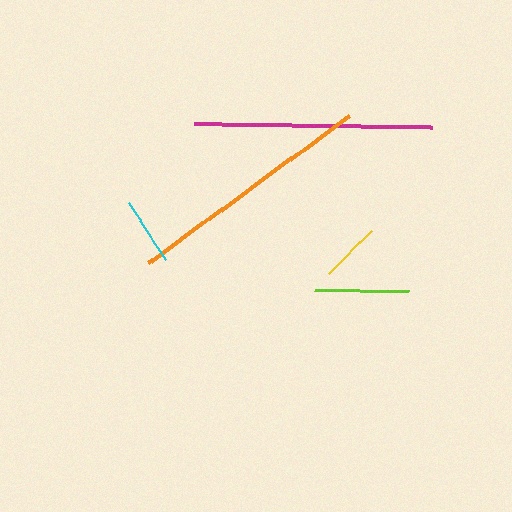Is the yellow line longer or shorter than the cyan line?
The cyan line is longer than the yellow line.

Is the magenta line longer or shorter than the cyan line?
The magenta line is longer than the cyan line.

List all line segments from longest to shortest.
From longest to shortest: orange, magenta, lime, cyan, yellow.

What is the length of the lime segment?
The lime segment is approximately 94 pixels long.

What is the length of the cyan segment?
The cyan segment is approximately 67 pixels long.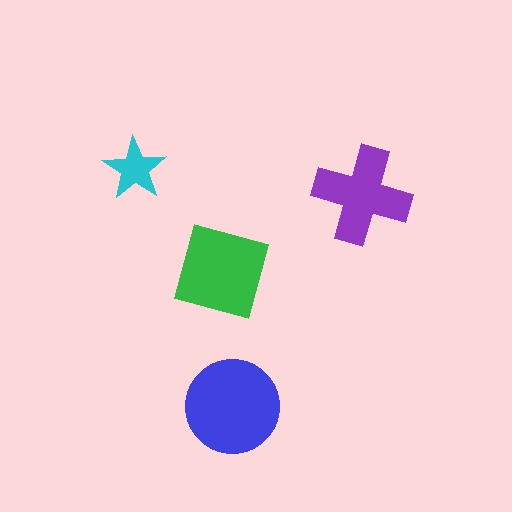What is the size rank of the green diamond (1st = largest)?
2nd.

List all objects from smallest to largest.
The cyan star, the purple cross, the green diamond, the blue circle.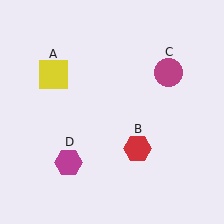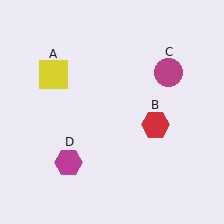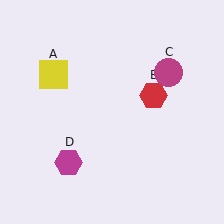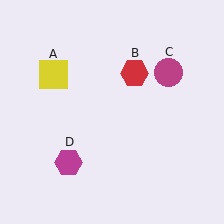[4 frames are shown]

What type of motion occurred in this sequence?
The red hexagon (object B) rotated counterclockwise around the center of the scene.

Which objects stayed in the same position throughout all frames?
Yellow square (object A) and magenta circle (object C) and magenta hexagon (object D) remained stationary.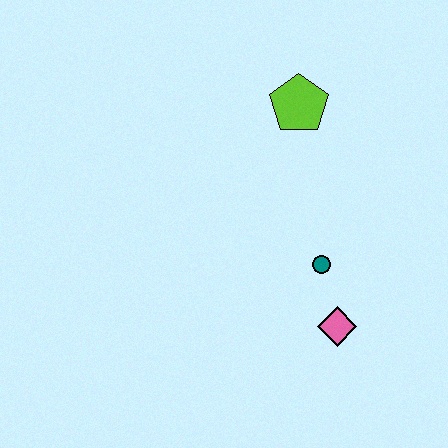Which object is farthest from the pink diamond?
The lime pentagon is farthest from the pink diamond.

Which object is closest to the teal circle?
The pink diamond is closest to the teal circle.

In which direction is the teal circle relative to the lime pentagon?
The teal circle is below the lime pentagon.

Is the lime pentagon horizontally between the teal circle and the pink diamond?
No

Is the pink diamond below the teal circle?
Yes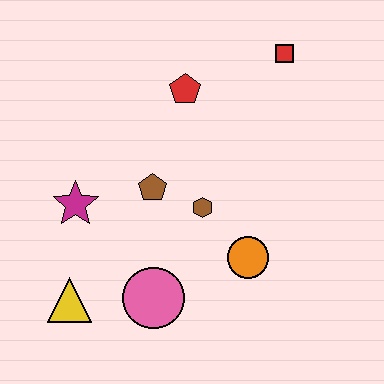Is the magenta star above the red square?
No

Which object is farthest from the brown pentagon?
The red square is farthest from the brown pentagon.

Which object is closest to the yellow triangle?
The pink circle is closest to the yellow triangle.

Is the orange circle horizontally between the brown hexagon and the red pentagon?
No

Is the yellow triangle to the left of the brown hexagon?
Yes